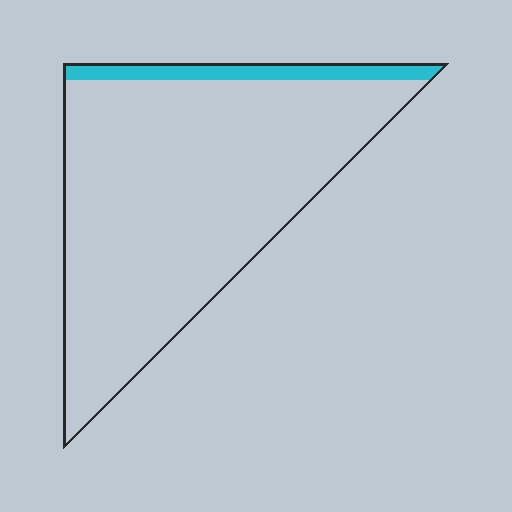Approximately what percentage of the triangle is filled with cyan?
Approximately 10%.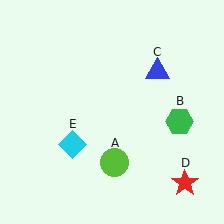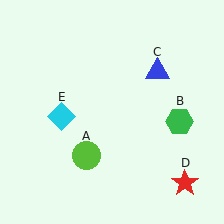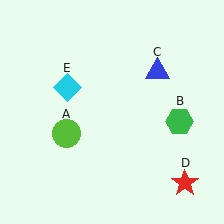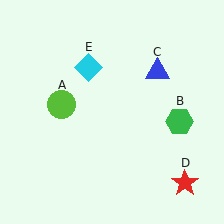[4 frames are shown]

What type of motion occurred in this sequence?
The lime circle (object A), cyan diamond (object E) rotated clockwise around the center of the scene.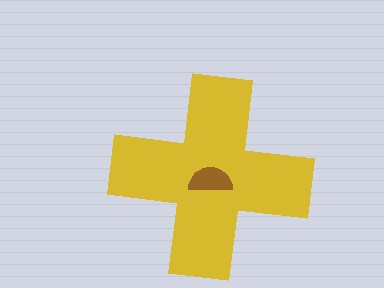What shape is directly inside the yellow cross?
The brown semicircle.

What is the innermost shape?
The brown semicircle.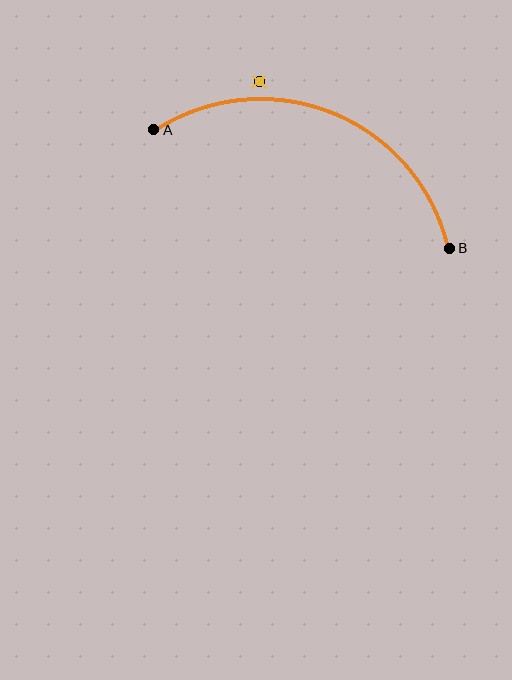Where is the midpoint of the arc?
The arc midpoint is the point on the curve farthest from the straight line joining A and B. It sits above that line.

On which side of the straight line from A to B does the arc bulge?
The arc bulges above the straight line connecting A and B.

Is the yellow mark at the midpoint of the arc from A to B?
No — the yellow mark does not lie on the arc at all. It sits slightly outside the curve.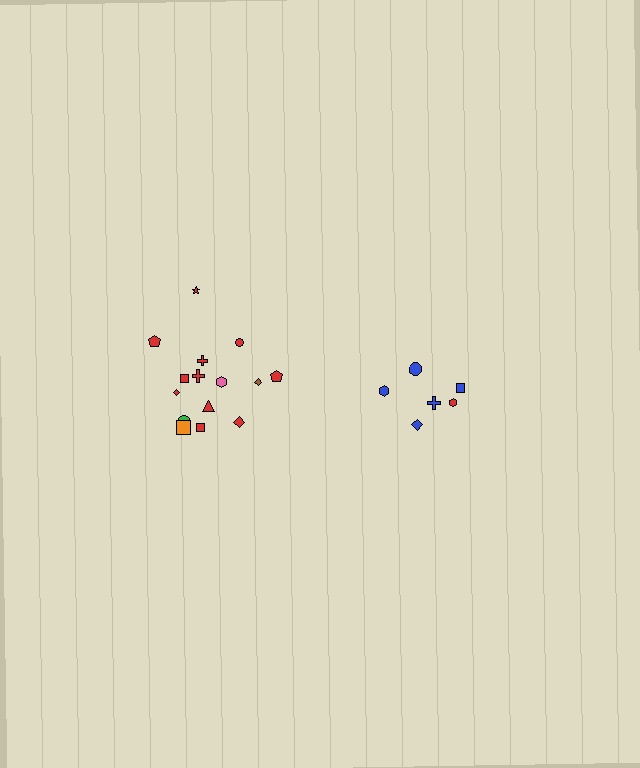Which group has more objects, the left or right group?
The left group.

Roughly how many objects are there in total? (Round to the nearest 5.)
Roughly 20 objects in total.